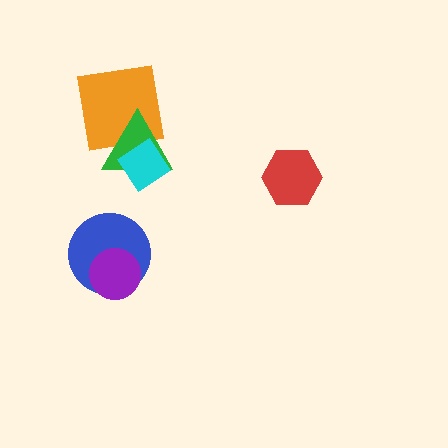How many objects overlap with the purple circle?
1 object overlaps with the purple circle.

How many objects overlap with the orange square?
1 object overlaps with the orange square.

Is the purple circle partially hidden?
No, no other shape covers it.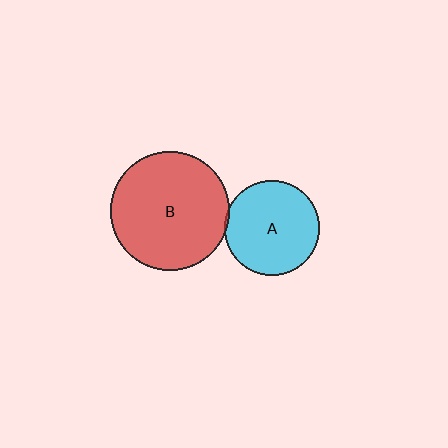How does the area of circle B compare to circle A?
Approximately 1.5 times.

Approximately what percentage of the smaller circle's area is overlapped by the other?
Approximately 5%.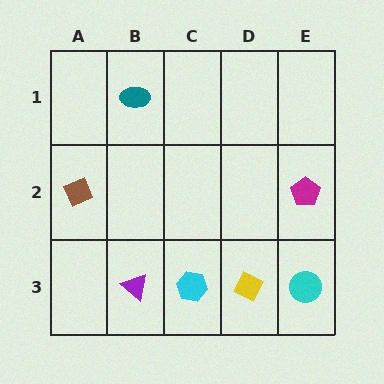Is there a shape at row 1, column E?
No, that cell is empty.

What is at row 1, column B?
A teal ellipse.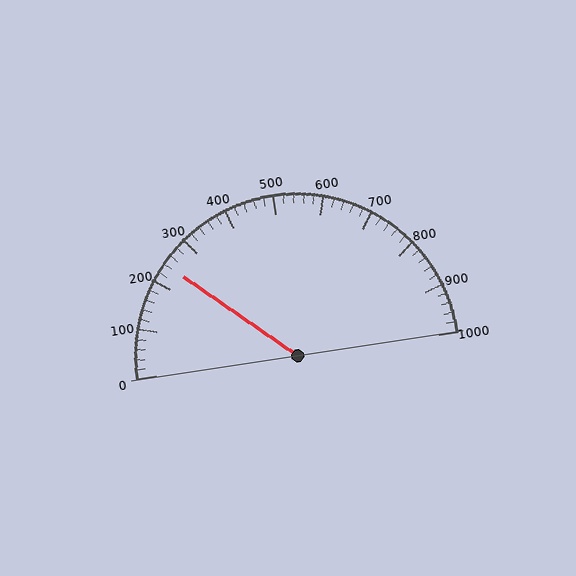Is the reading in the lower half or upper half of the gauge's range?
The reading is in the lower half of the range (0 to 1000).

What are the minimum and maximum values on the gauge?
The gauge ranges from 0 to 1000.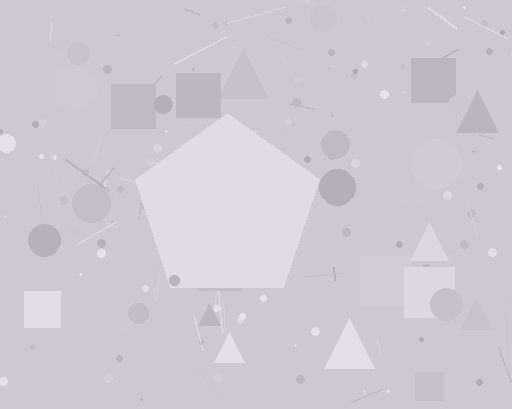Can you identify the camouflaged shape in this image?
The camouflaged shape is a pentagon.